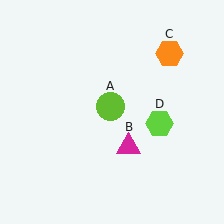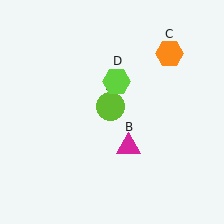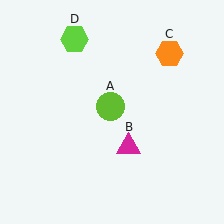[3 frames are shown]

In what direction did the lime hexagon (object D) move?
The lime hexagon (object D) moved up and to the left.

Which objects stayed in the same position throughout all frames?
Lime circle (object A) and magenta triangle (object B) and orange hexagon (object C) remained stationary.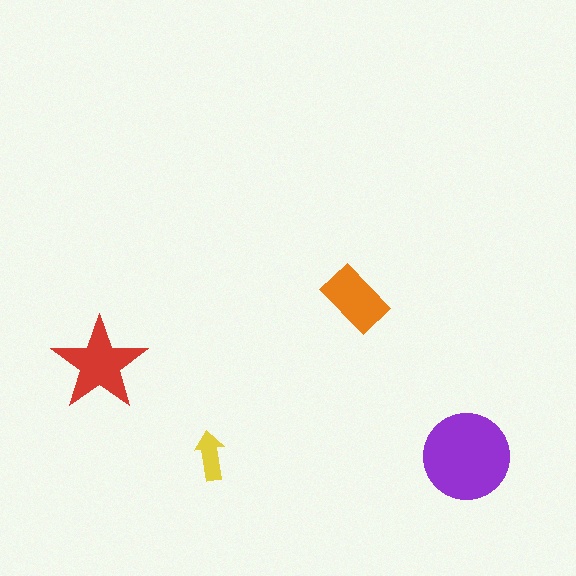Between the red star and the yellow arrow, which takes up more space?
The red star.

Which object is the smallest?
The yellow arrow.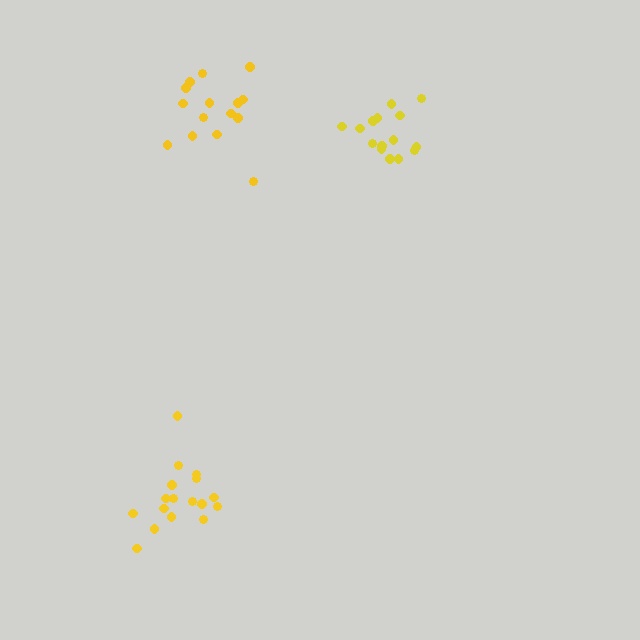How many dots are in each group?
Group 1: 15 dots, Group 2: 15 dots, Group 3: 17 dots (47 total).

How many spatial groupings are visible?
There are 3 spatial groupings.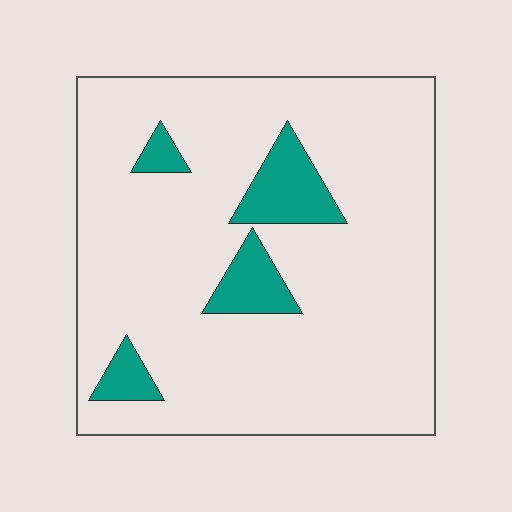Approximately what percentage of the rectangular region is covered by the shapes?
Approximately 10%.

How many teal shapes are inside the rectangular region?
4.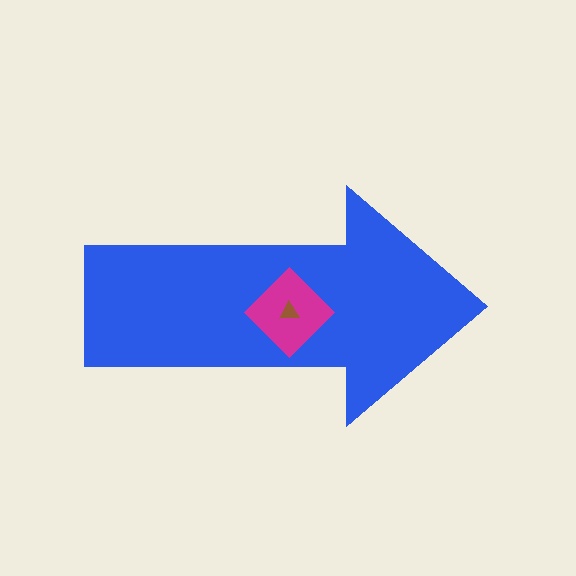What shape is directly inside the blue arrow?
The magenta diamond.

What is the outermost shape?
The blue arrow.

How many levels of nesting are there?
3.